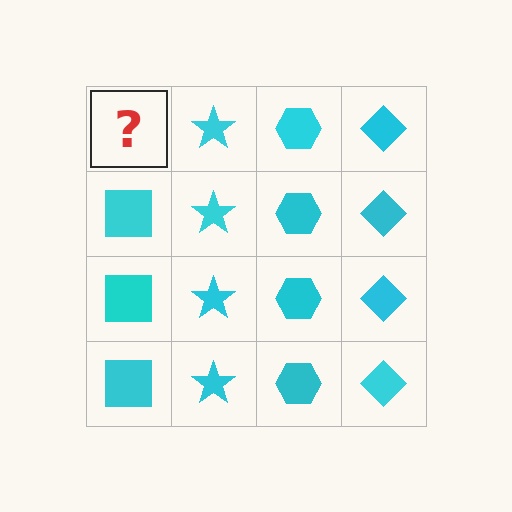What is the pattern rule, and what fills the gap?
The rule is that each column has a consistent shape. The gap should be filled with a cyan square.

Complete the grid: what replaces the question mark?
The question mark should be replaced with a cyan square.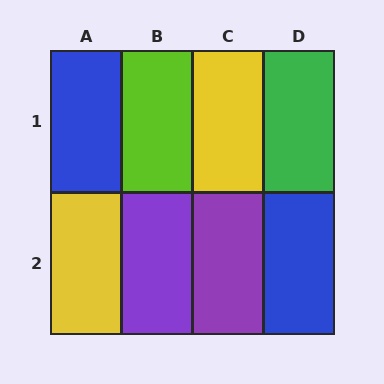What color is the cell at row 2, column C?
Purple.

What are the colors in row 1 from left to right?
Blue, lime, yellow, green.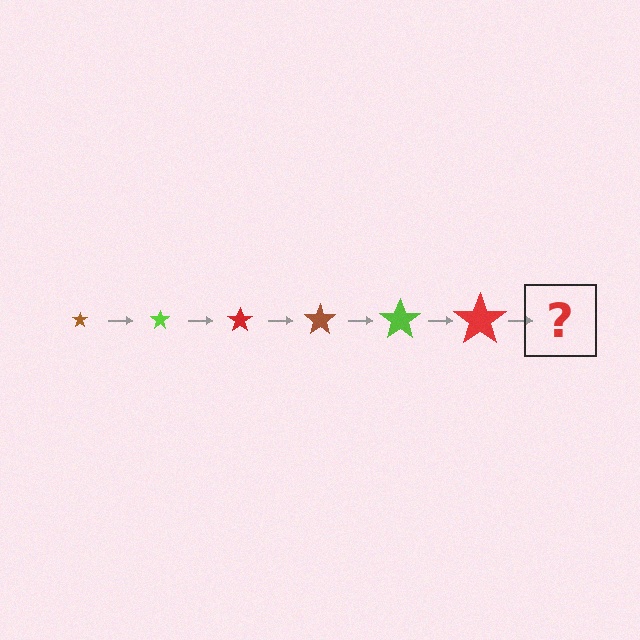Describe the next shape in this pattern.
It should be a brown star, larger than the previous one.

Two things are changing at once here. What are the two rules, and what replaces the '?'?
The two rules are that the star grows larger each step and the color cycles through brown, lime, and red. The '?' should be a brown star, larger than the previous one.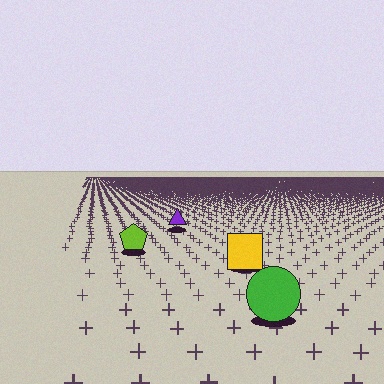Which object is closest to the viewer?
The green circle is closest. The texture marks near it are larger and more spread out.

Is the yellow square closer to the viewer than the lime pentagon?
Yes. The yellow square is closer — you can tell from the texture gradient: the ground texture is coarser near it.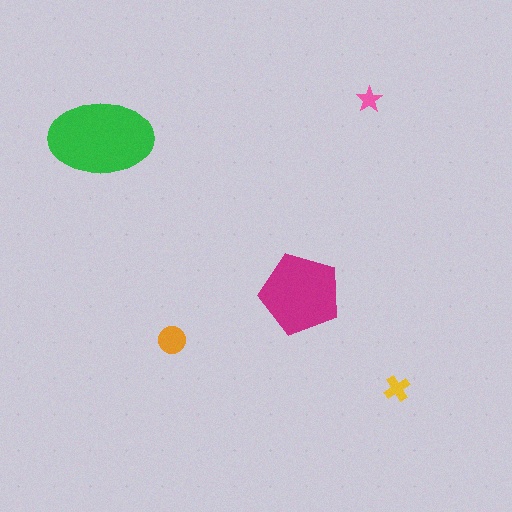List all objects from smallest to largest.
The pink star, the yellow cross, the orange circle, the magenta pentagon, the green ellipse.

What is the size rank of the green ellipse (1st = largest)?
1st.